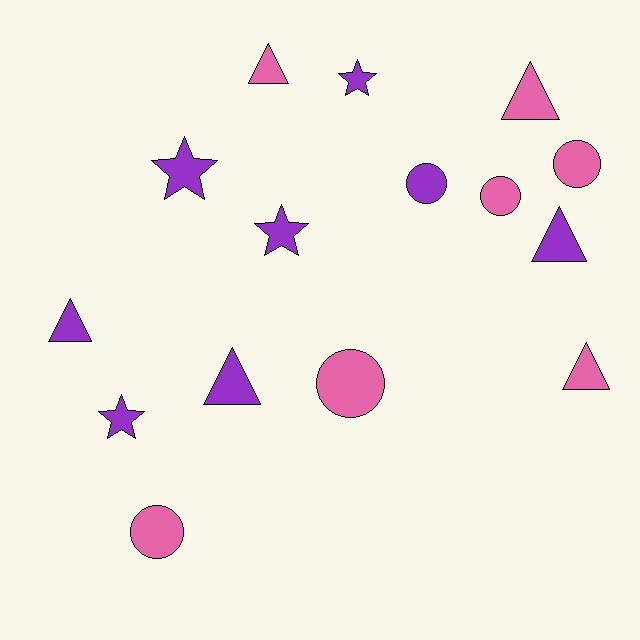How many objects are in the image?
There are 15 objects.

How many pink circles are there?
There are 4 pink circles.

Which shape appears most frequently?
Triangle, with 6 objects.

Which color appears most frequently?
Purple, with 8 objects.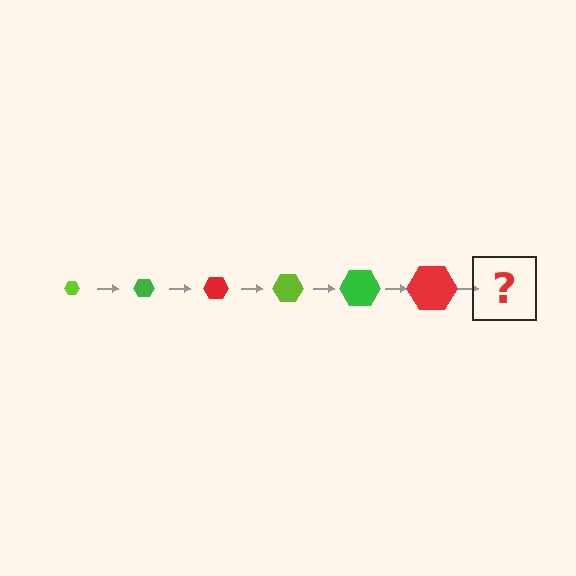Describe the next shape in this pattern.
It should be a lime hexagon, larger than the previous one.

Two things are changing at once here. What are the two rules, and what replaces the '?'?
The two rules are that the hexagon grows larger each step and the color cycles through lime, green, and red. The '?' should be a lime hexagon, larger than the previous one.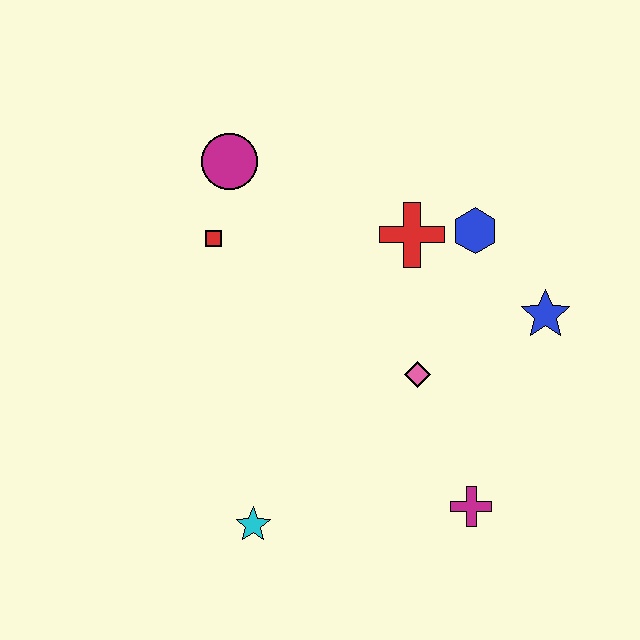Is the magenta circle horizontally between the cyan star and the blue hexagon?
No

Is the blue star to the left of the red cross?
No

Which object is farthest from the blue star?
The cyan star is farthest from the blue star.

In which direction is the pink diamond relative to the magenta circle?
The pink diamond is below the magenta circle.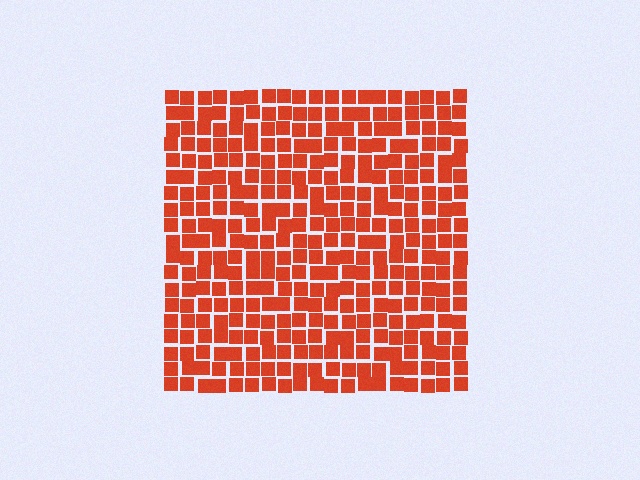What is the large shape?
The large shape is a square.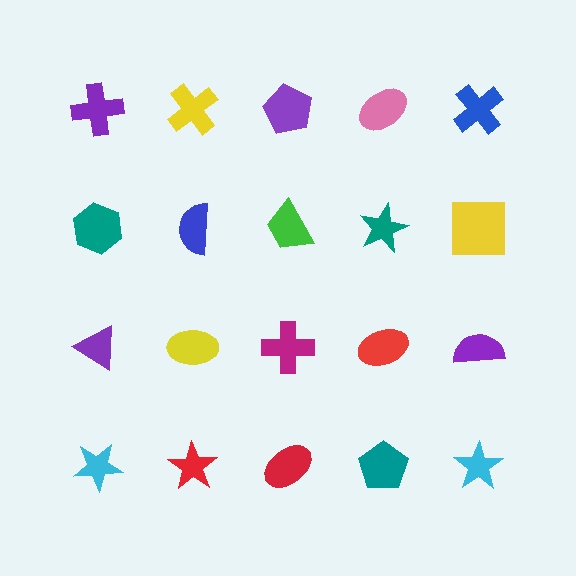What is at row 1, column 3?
A purple pentagon.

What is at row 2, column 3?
A green trapezoid.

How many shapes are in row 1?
5 shapes.